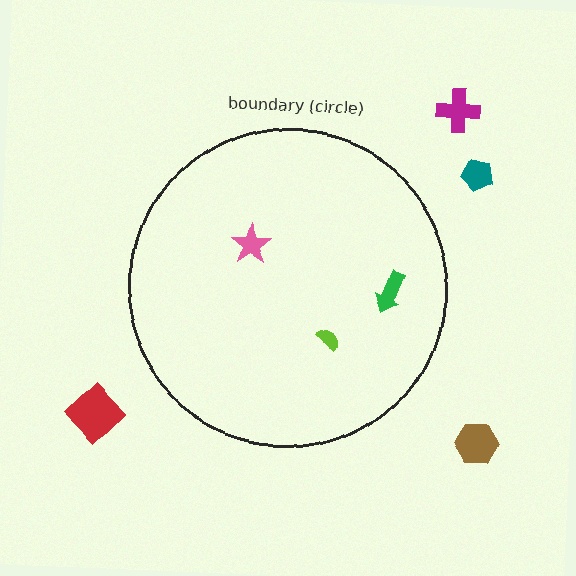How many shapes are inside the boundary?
3 inside, 4 outside.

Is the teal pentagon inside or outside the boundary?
Outside.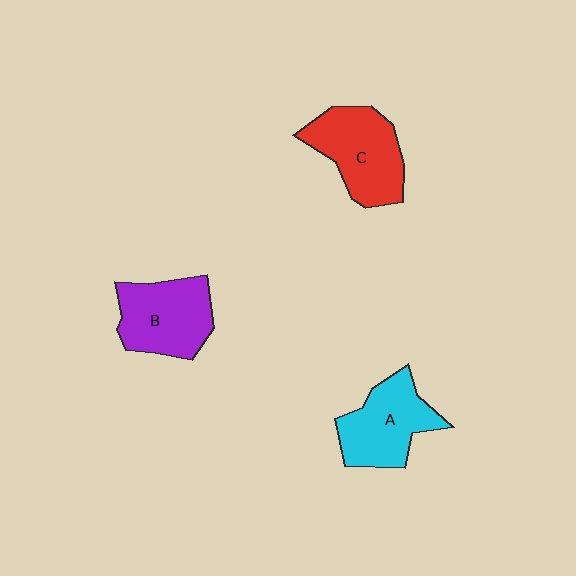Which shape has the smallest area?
Shape A (cyan).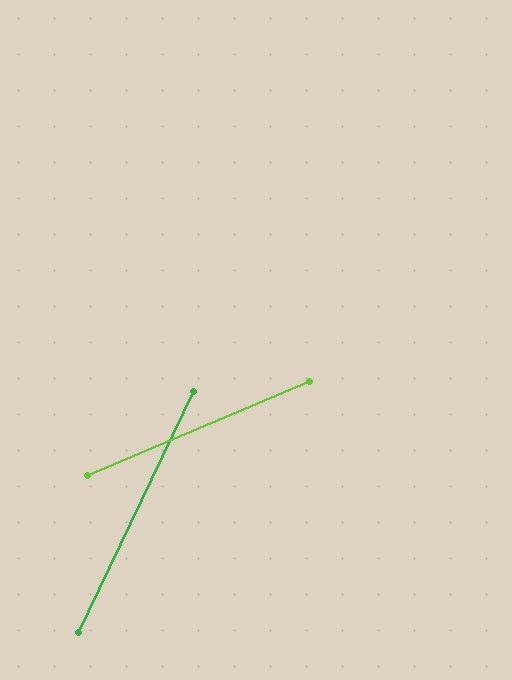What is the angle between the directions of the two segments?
Approximately 42 degrees.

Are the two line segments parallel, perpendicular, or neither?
Neither parallel nor perpendicular — they differ by about 42°.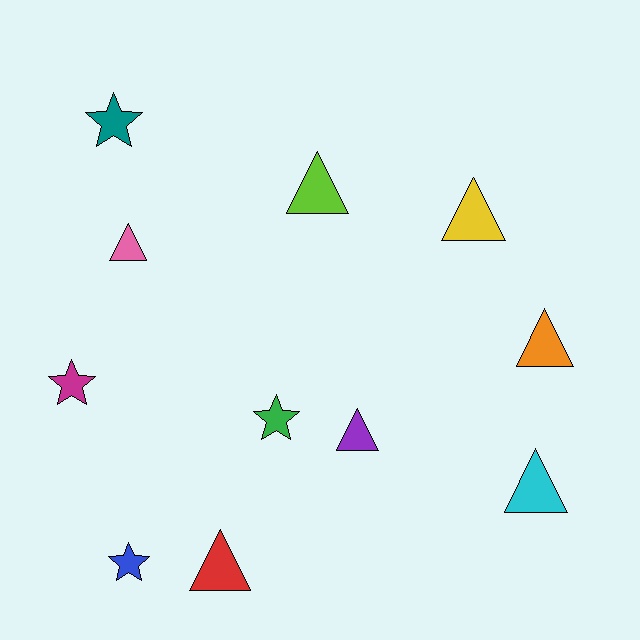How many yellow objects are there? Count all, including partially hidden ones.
There is 1 yellow object.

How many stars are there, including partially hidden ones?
There are 4 stars.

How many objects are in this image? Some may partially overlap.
There are 11 objects.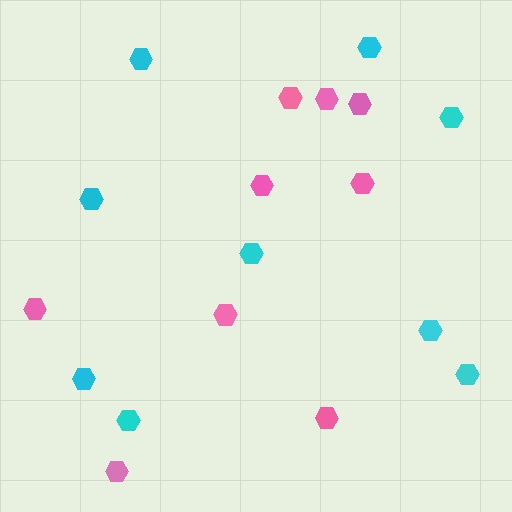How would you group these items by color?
There are 2 groups: one group of cyan hexagons (9) and one group of pink hexagons (9).